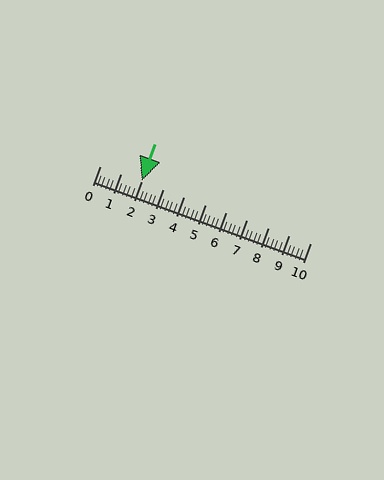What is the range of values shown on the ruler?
The ruler shows values from 0 to 10.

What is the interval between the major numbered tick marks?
The major tick marks are spaced 1 units apart.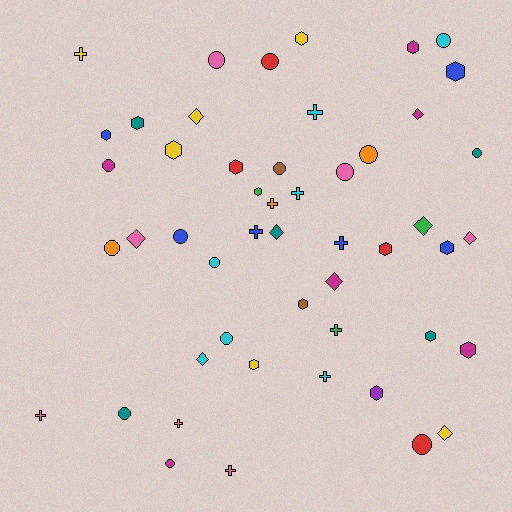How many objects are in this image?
There are 50 objects.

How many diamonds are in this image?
There are 9 diamonds.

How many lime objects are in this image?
There are no lime objects.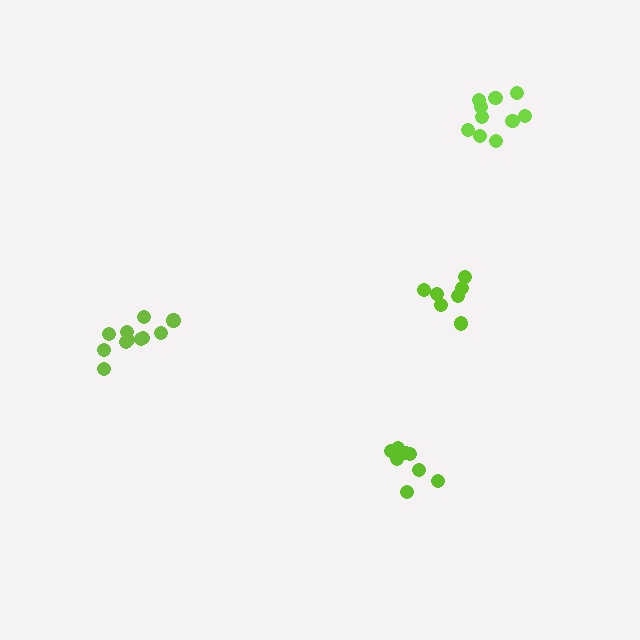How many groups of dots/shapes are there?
There are 4 groups.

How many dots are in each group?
Group 1: 11 dots, Group 2: 10 dots, Group 3: 8 dots, Group 4: 7 dots (36 total).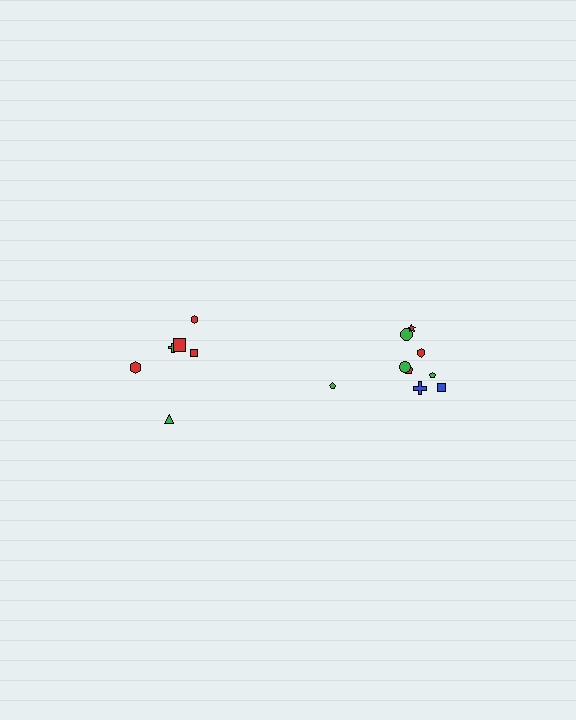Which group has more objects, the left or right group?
The right group.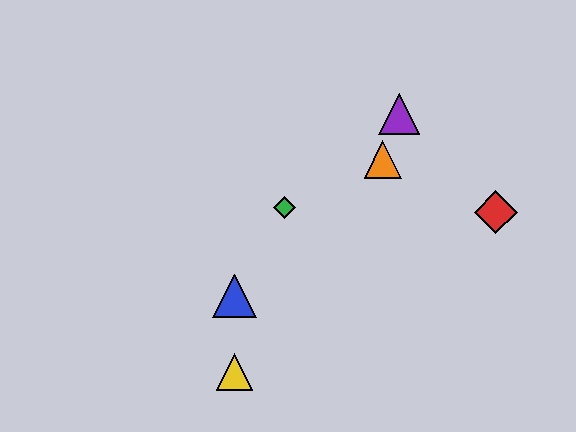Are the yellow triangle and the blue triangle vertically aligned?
Yes, both are at x≈235.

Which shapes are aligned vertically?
The blue triangle, the yellow triangle are aligned vertically.